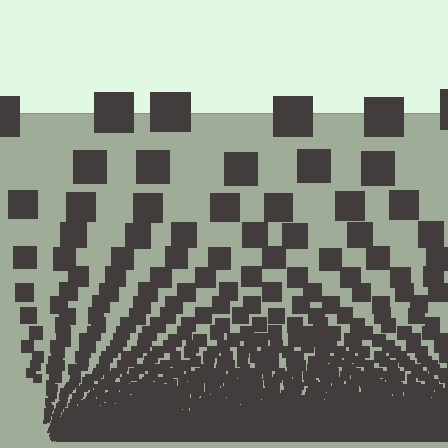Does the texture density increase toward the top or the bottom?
Density increases toward the bottom.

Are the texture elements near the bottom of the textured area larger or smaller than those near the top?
Smaller. The gradient is inverted — elements near the bottom are smaller and denser.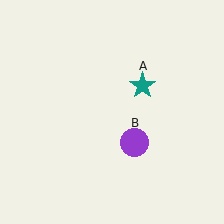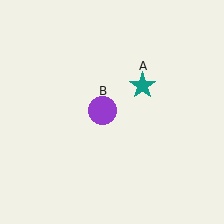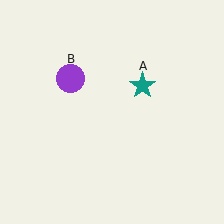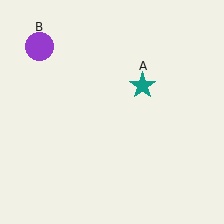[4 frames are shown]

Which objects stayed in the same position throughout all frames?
Teal star (object A) remained stationary.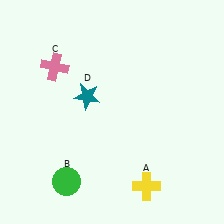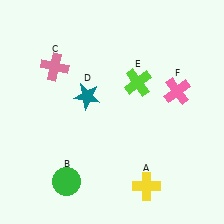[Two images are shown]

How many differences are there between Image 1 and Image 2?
There are 2 differences between the two images.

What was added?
A lime cross (E), a pink cross (F) were added in Image 2.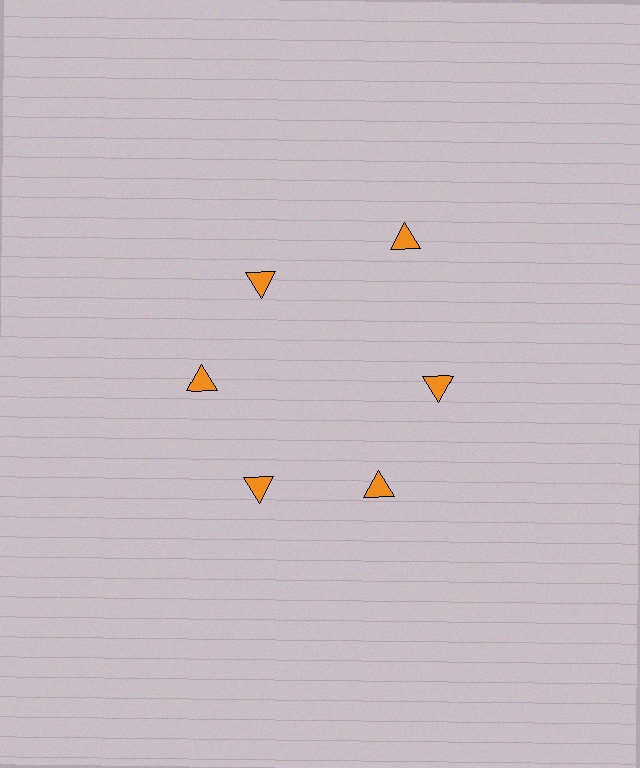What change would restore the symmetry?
The symmetry would be restored by moving it inward, back onto the ring so that all 6 triangles sit at equal angles and equal distance from the center.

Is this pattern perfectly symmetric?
No. The 6 orange triangles are arranged in a ring, but one element near the 1 o'clock position is pushed outward from the center, breaking the 6-fold rotational symmetry.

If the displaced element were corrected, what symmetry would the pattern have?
It would have 6-fold rotational symmetry — the pattern would map onto itself every 60 degrees.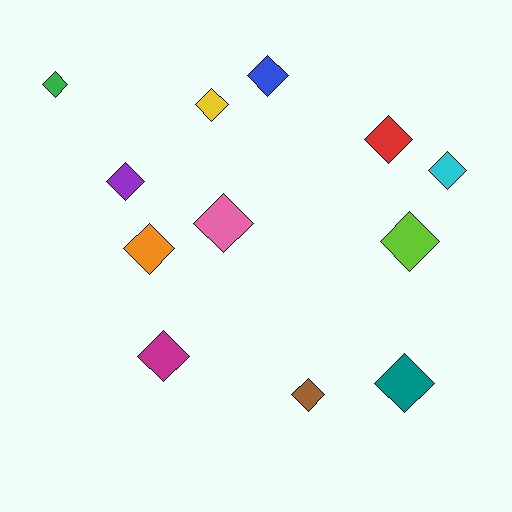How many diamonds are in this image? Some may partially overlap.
There are 12 diamonds.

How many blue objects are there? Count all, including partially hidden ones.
There is 1 blue object.